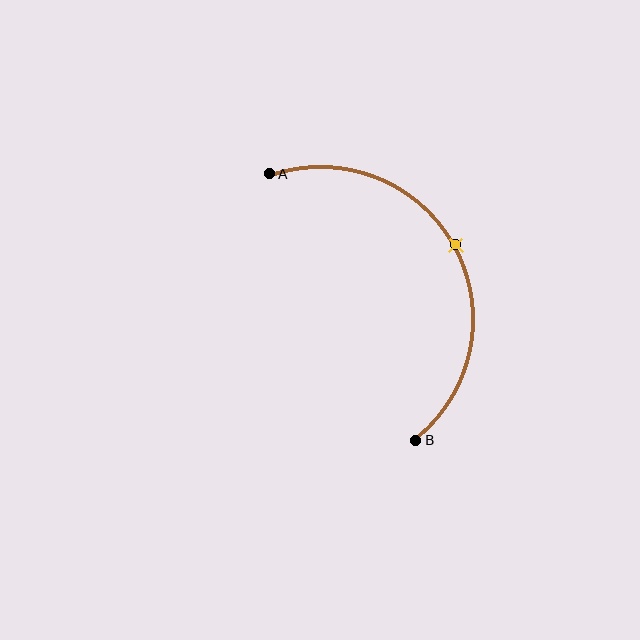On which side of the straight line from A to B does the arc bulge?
The arc bulges to the right of the straight line connecting A and B.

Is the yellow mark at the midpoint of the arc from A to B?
Yes. The yellow mark lies on the arc at equal arc-length from both A and B — it is the arc midpoint.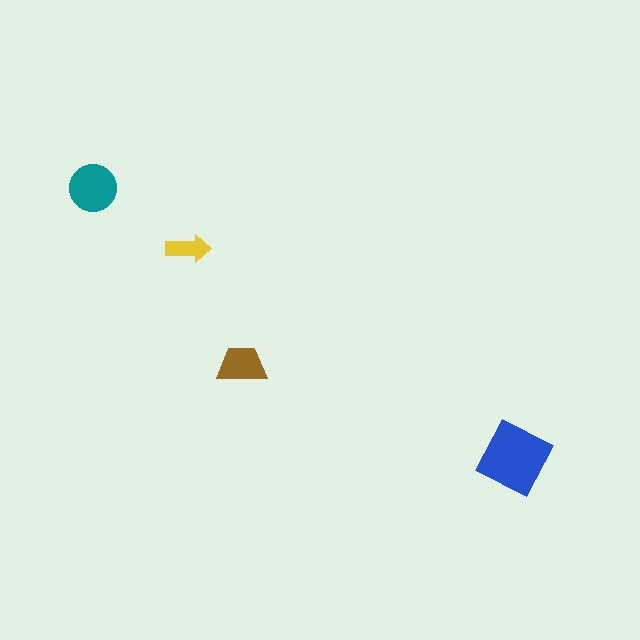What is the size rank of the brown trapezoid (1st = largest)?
3rd.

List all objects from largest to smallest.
The blue square, the teal circle, the brown trapezoid, the yellow arrow.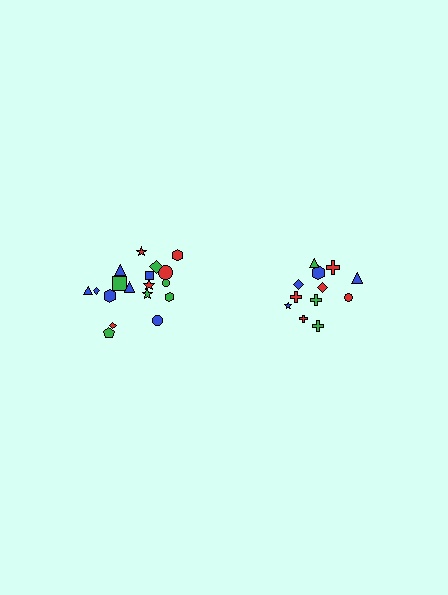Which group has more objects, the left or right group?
The left group.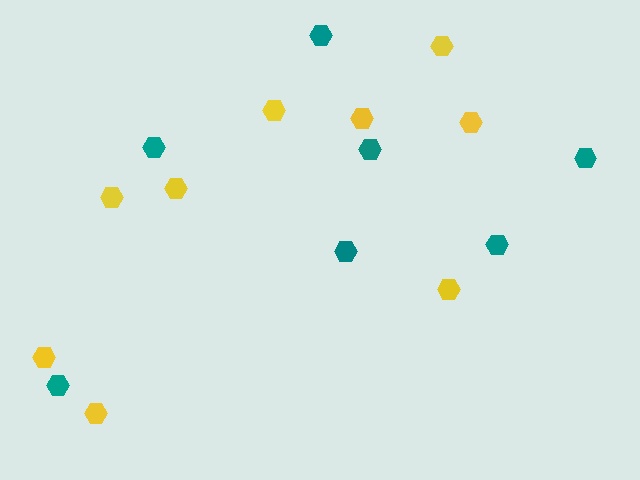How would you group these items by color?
There are 2 groups: one group of yellow hexagons (9) and one group of teal hexagons (7).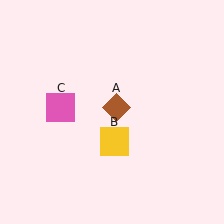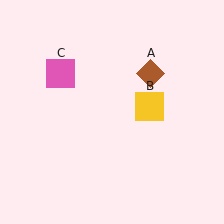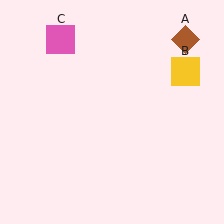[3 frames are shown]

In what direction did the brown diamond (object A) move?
The brown diamond (object A) moved up and to the right.